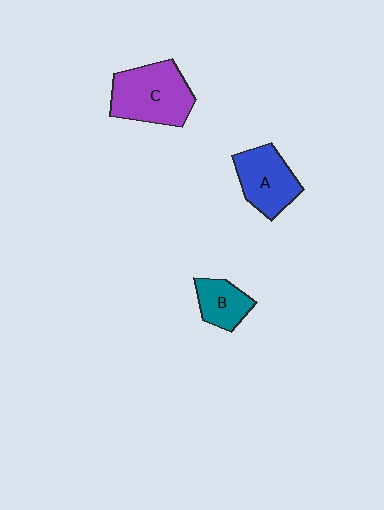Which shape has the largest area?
Shape C (purple).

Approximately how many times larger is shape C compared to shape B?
Approximately 2.0 times.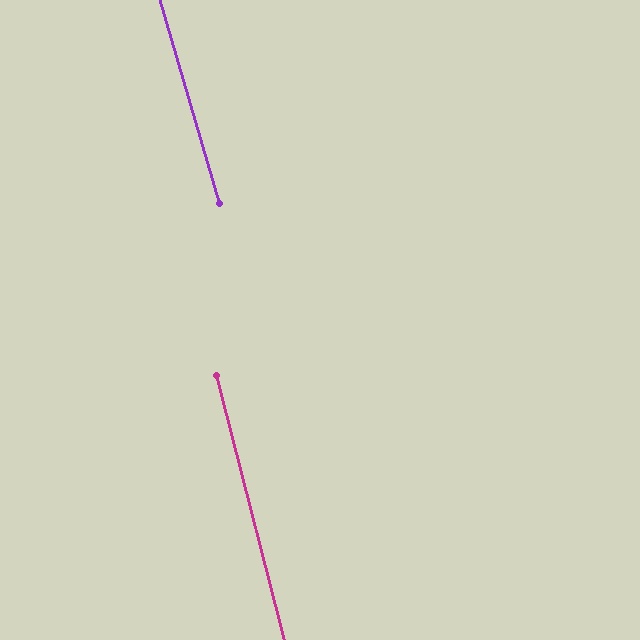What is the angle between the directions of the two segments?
Approximately 2 degrees.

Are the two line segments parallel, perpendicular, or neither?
Parallel — their directions differ by only 1.9°.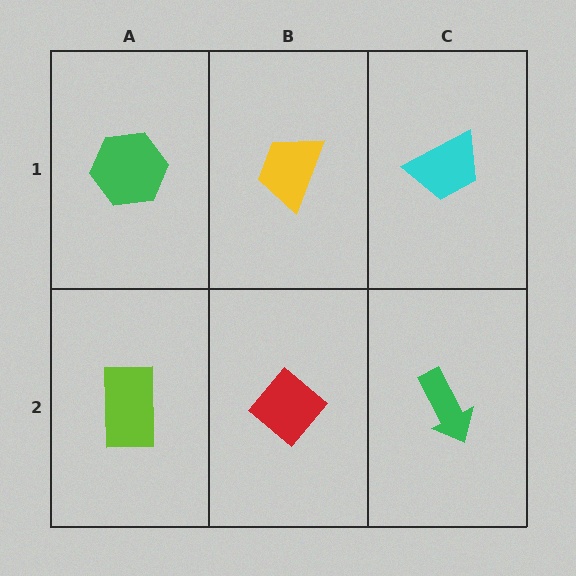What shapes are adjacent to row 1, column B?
A red diamond (row 2, column B), a green hexagon (row 1, column A), a cyan trapezoid (row 1, column C).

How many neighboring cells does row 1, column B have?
3.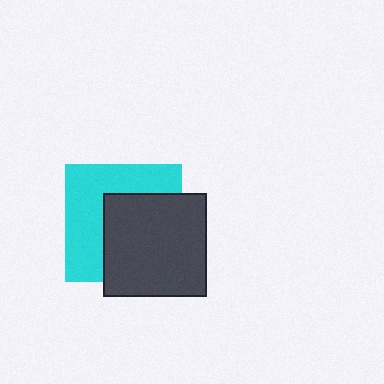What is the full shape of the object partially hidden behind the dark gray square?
The partially hidden object is a cyan square.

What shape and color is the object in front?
The object in front is a dark gray square.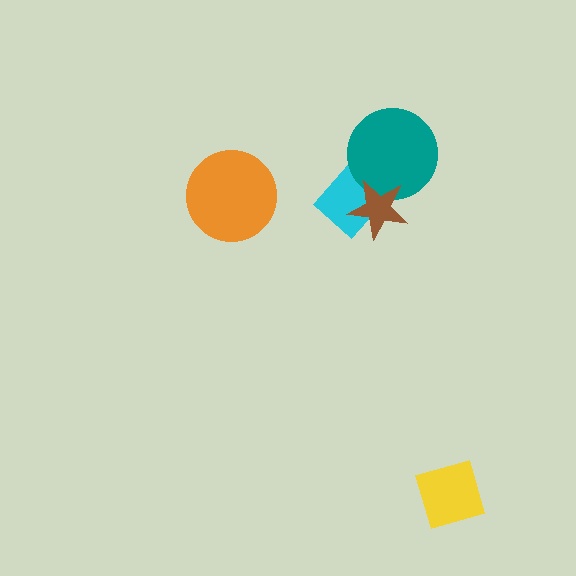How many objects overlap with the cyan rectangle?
2 objects overlap with the cyan rectangle.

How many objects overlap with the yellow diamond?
0 objects overlap with the yellow diamond.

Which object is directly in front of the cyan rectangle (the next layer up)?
The teal circle is directly in front of the cyan rectangle.